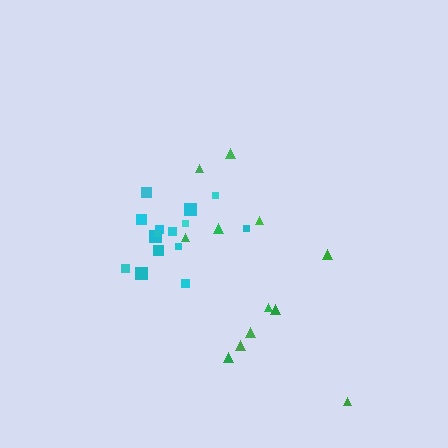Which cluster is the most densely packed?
Cyan.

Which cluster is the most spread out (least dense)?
Green.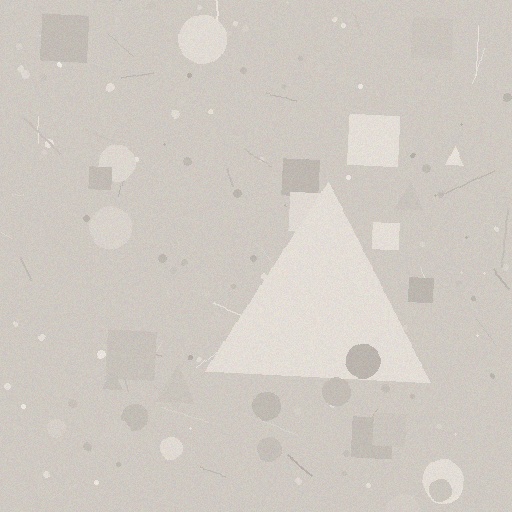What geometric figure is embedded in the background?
A triangle is embedded in the background.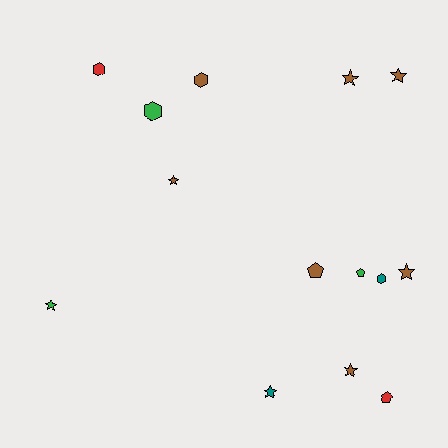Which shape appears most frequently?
Star, with 7 objects.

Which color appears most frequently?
Brown, with 7 objects.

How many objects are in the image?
There are 14 objects.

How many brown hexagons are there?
There is 1 brown hexagon.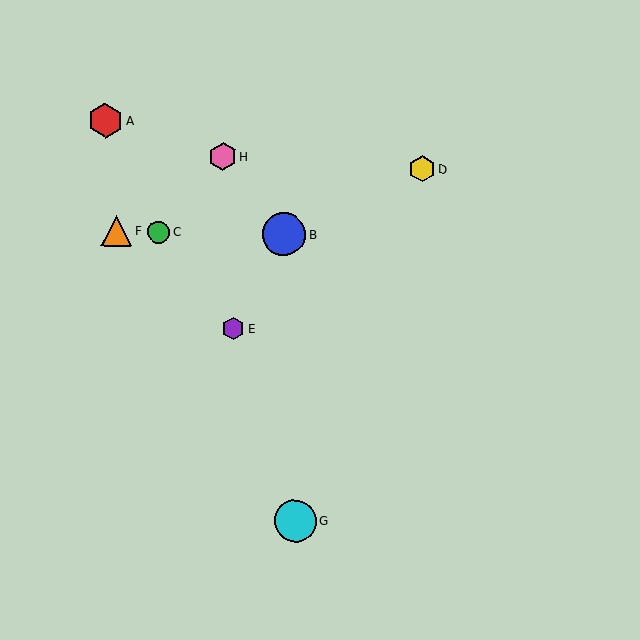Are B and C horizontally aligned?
Yes, both are at y≈235.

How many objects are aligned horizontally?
3 objects (B, C, F) are aligned horizontally.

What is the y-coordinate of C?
Object C is at y≈232.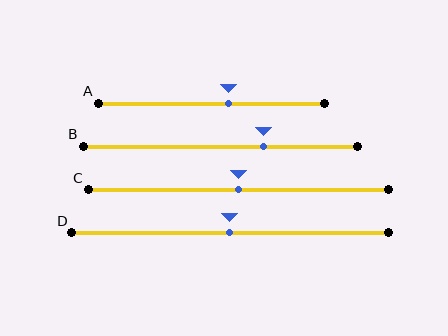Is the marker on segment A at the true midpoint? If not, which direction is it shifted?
No, the marker on segment A is shifted to the right by about 8% of the segment length.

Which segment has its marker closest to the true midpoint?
Segment C has its marker closest to the true midpoint.